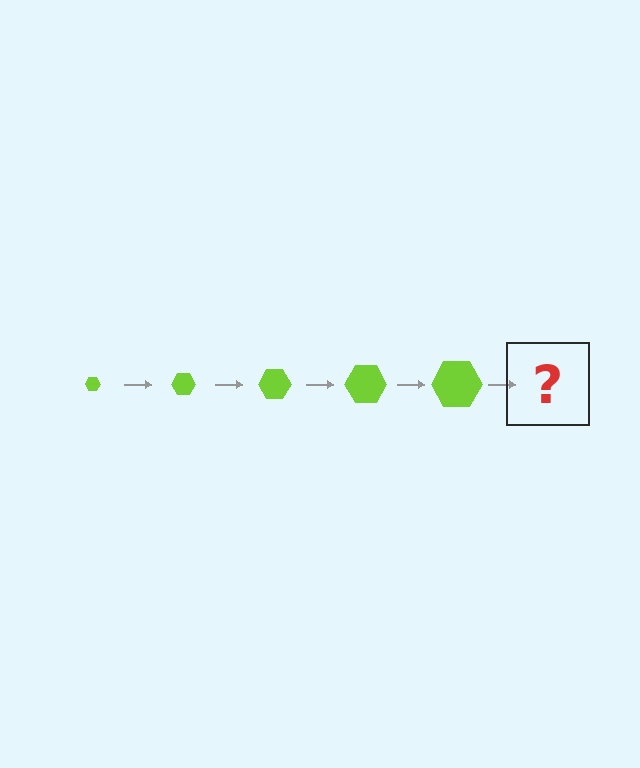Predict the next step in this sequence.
The next step is a lime hexagon, larger than the previous one.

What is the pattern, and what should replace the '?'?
The pattern is that the hexagon gets progressively larger each step. The '?' should be a lime hexagon, larger than the previous one.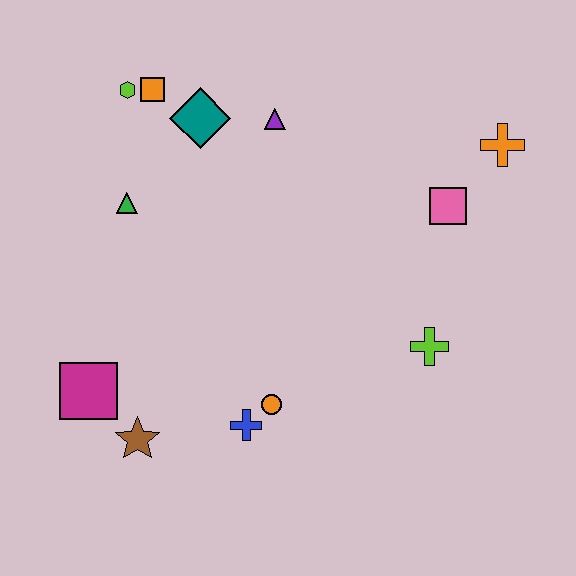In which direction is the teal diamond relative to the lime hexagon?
The teal diamond is to the right of the lime hexagon.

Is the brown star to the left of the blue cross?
Yes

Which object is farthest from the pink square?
The magenta square is farthest from the pink square.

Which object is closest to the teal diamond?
The orange square is closest to the teal diamond.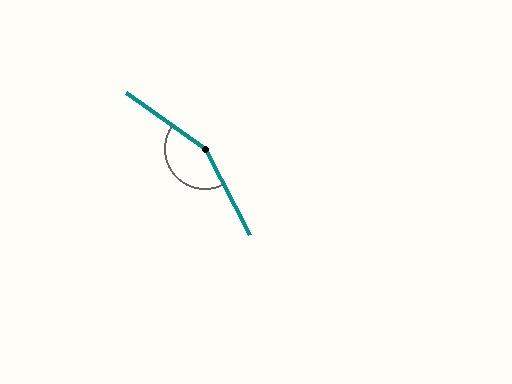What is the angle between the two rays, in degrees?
Approximately 153 degrees.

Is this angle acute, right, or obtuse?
It is obtuse.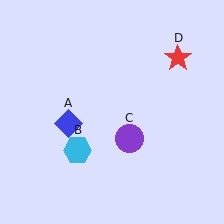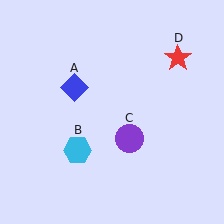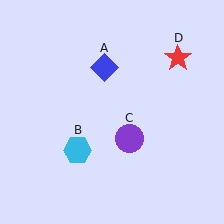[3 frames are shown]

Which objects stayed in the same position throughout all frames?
Cyan hexagon (object B) and purple circle (object C) and red star (object D) remained stationary.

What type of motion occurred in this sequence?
The blue diamond (object A) rotated clockwise around the center of the scene.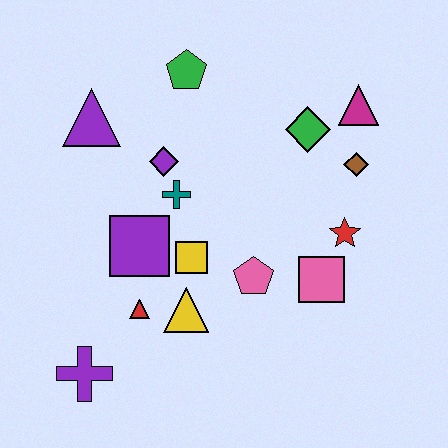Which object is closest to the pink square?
The red star is closest to the pink square.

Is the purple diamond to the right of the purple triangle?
Yes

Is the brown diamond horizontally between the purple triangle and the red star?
No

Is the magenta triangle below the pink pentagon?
No